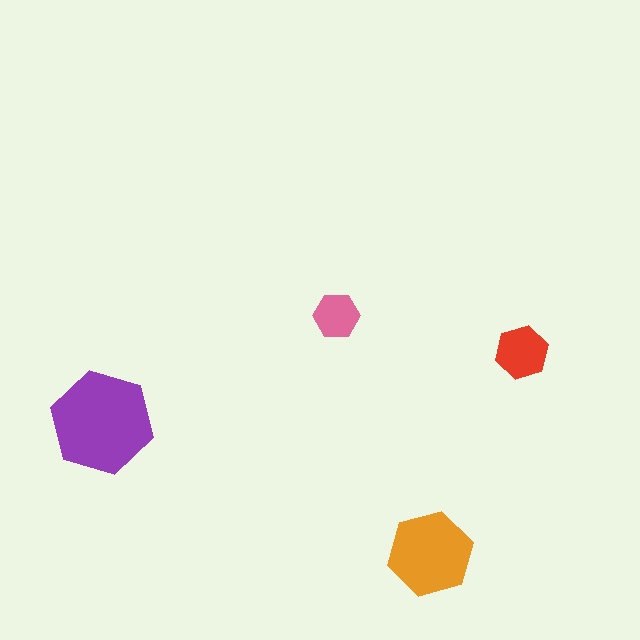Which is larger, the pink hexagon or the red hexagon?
The red one.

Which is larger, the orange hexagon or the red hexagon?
The orange one.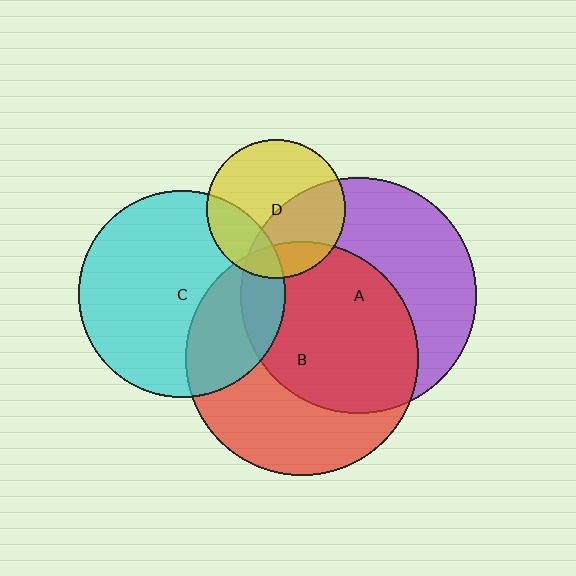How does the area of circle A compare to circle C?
Approximately 1.3 times.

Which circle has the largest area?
Circle A (purple).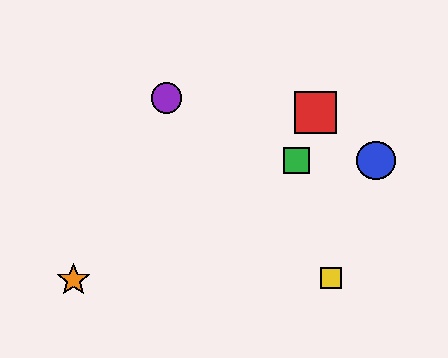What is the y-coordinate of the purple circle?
The purple circle is at y≈98.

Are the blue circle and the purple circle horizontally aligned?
No, the blue circle is at y≈160 and the purple circle is at y≈98.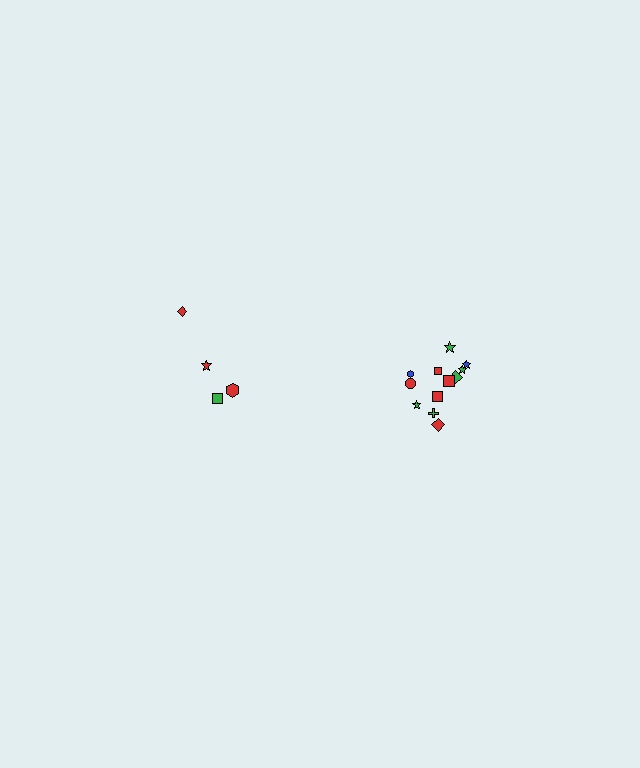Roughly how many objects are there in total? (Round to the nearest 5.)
Roughly 15 objects in total.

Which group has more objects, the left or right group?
The right group.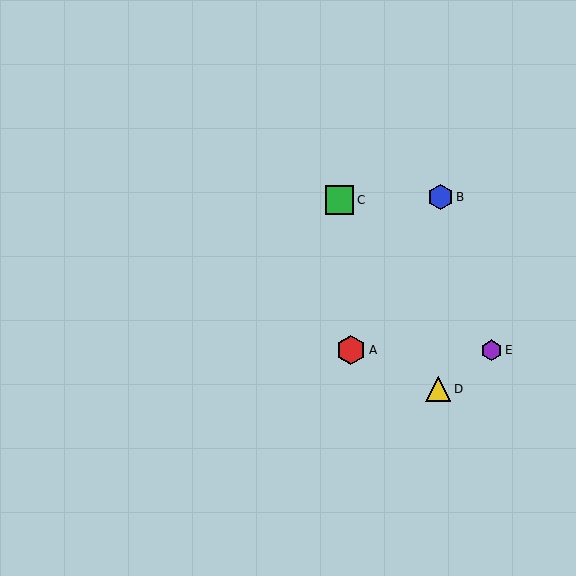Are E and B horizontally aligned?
No, E is at y≈350 and B is at y≈197.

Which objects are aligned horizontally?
Objects A, E are aligned horizontally.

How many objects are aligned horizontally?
2 objects (A, E) are aligned horizontally.